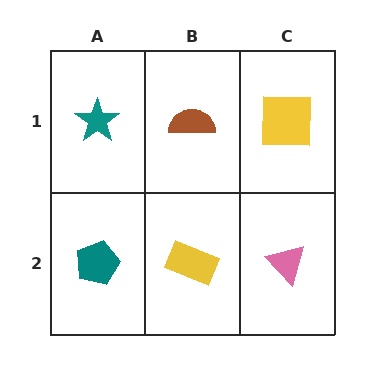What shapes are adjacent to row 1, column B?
A yellow rectangle (row 2, column B), a teal star (row 1, column A), a yellow square (row 1, column C).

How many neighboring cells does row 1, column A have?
2.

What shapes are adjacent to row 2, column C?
A yellow square (row 1, column C), a yellow rectangle (row 2, column B).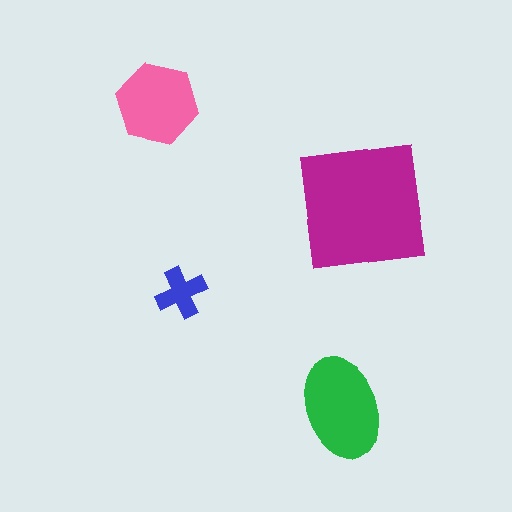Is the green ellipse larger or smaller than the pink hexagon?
Larger.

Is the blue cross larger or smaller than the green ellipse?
Smaller.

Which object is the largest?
The magenta square.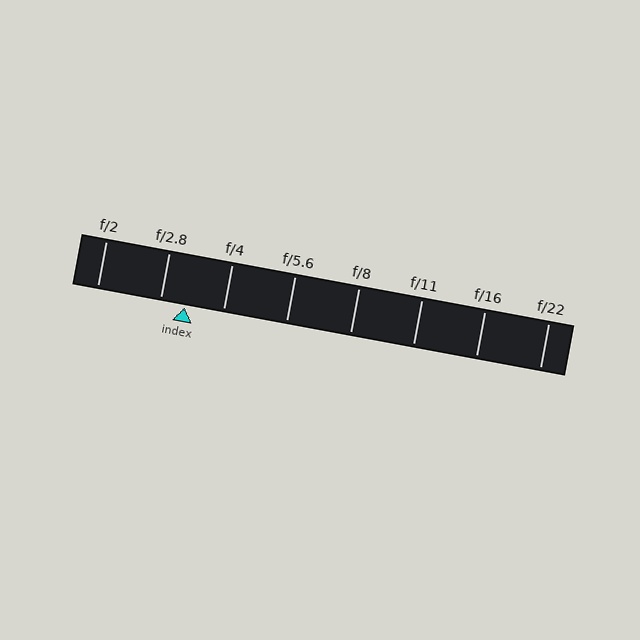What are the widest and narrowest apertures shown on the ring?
The widest aperture shown is f/2 and the narrowest is f/22.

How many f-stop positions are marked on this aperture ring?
There are 8 f-stop positions marked.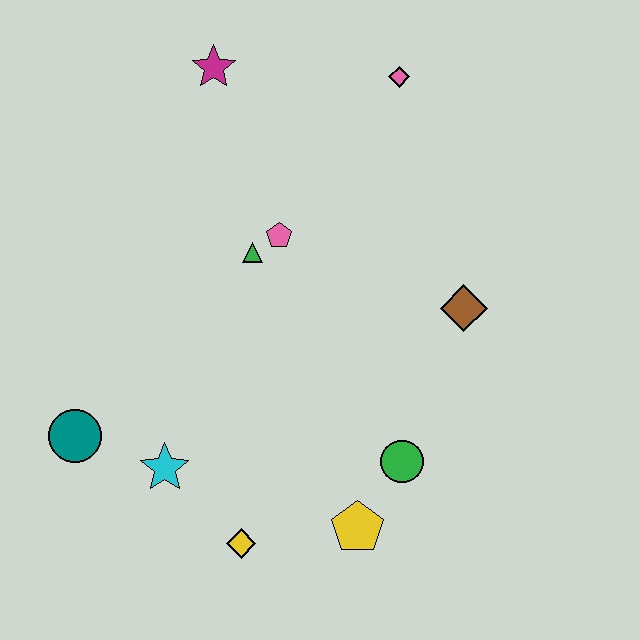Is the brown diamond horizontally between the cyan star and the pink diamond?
No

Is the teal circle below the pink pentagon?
Yes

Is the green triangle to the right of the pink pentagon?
No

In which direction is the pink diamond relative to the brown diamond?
The pink diamond is above the brown diamond.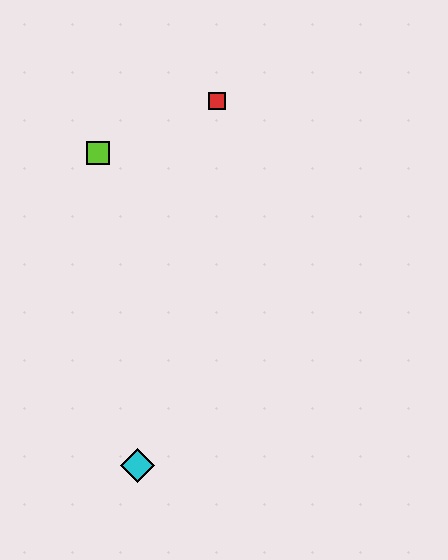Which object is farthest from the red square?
The cyan diamond is farthest from the red square.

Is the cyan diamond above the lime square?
No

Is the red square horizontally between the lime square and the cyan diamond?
No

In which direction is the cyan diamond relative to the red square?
The cyan diamond is below the red square.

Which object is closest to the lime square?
The red square is closest to the lime square.